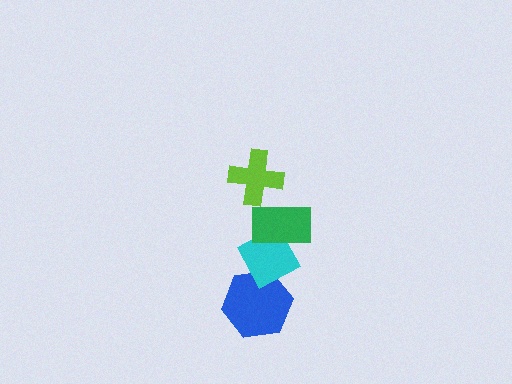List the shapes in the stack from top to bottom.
From top to bottom: the lime cross, the green rectangle, the cyan diamond, the blue hexagon.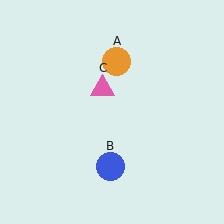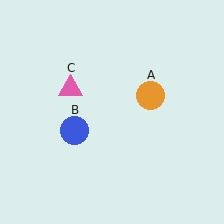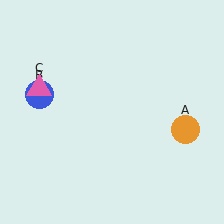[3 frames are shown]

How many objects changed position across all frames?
3 objects changed position: orange circle (object A), blue circle (object B), pink triangle (object C).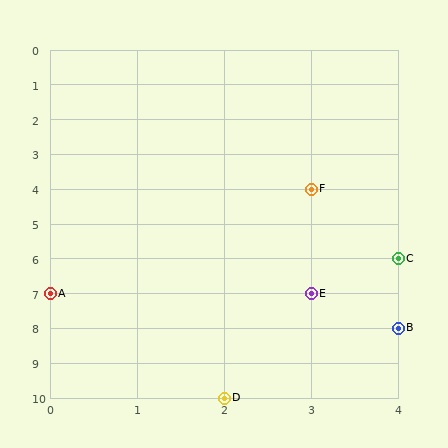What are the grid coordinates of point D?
Point D is at grid coordinates (2, 10).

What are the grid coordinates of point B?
Point B is at grid coordinates (4, 8).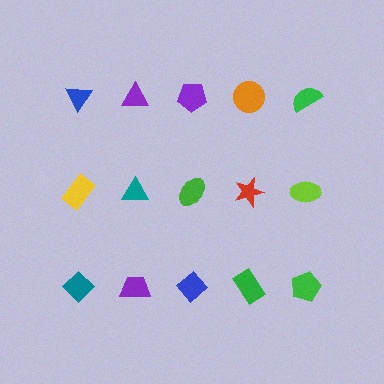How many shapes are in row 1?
5 shapes.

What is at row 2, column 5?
A lime ellipse.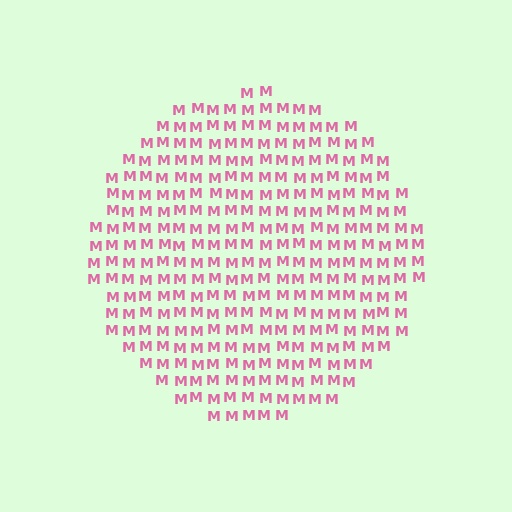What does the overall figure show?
The overall figure shows a circle.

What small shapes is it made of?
It is made of small letter M's.